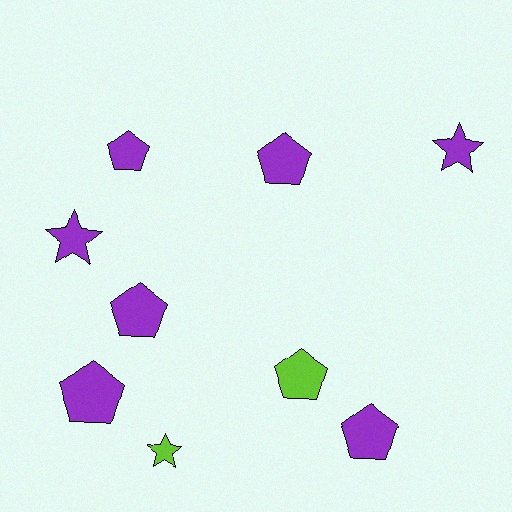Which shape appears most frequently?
Pentagon, with 6 objects.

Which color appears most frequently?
Purple, with 7 objects.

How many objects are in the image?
There are 9 objects.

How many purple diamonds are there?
There are no purple diamonds.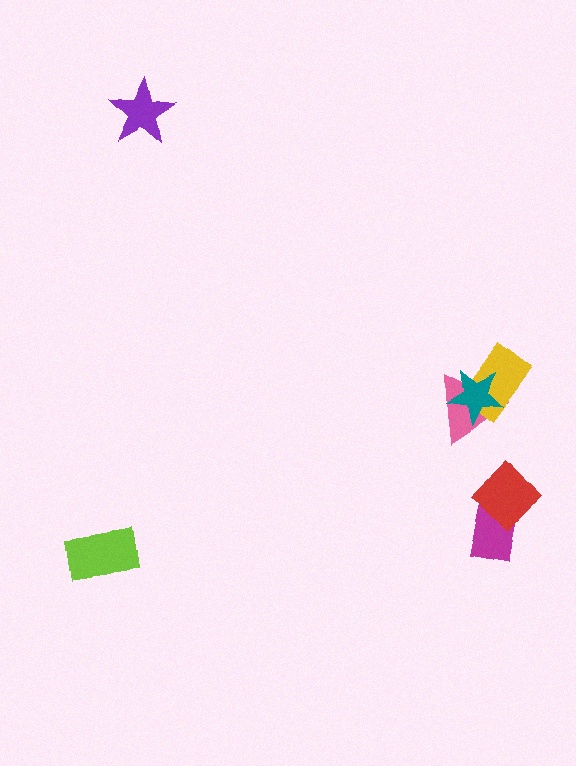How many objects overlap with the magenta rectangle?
1 object overlaps with the magenta rectangle.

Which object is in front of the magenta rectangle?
The red diamond is in front of the magenta rectangle.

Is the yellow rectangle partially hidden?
Yes, it is partially covered by another shape.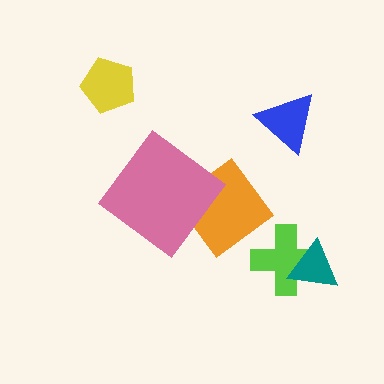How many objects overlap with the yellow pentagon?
0 objects overlap with the yellow pentagon.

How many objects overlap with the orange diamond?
1 object overlaps with the orange diamond.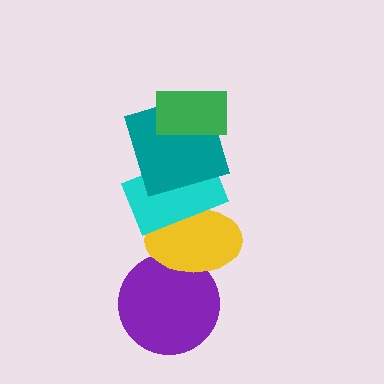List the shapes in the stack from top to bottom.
From top to bottom: the green rectangle, the teal square, the cyan rectangle, the yellow ellipse, the purple circle.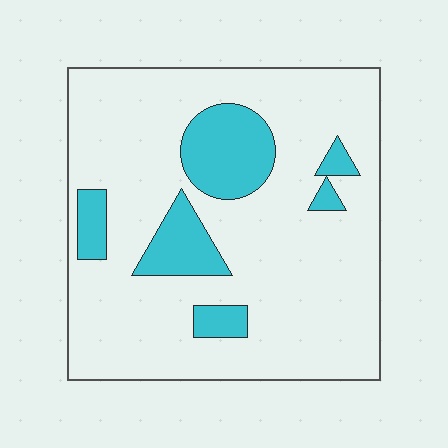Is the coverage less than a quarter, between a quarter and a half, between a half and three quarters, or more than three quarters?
Less than a quarter.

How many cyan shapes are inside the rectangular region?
6.